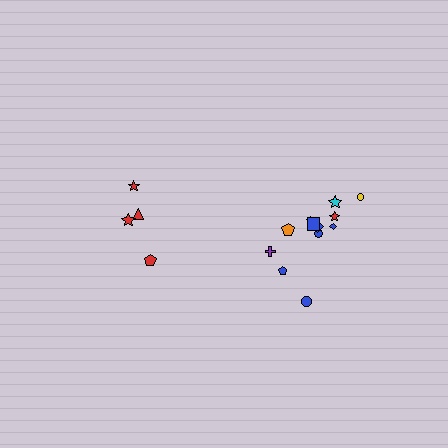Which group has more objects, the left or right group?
The right group.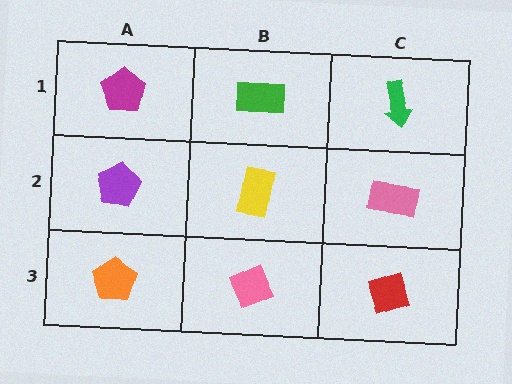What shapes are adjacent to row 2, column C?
A green arrow (row 1, column C), a red diamond (row 3, column C), a yellow rectangle (row 2, column B).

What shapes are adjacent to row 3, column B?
A yellow rectangle (row 2, column B), an orange pentagon (row 3, column A), a red diamond (row 3, column C).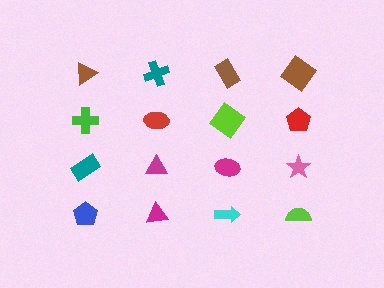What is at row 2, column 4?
A red pentagon.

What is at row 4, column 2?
A magenta triangle.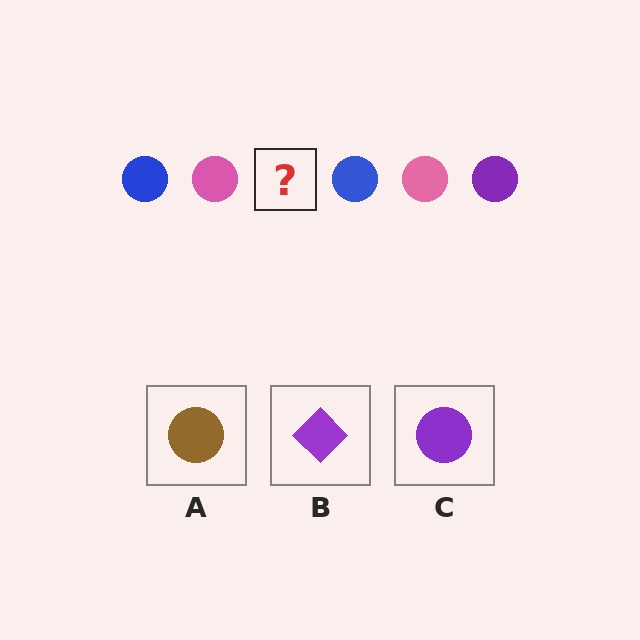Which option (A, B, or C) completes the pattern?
C.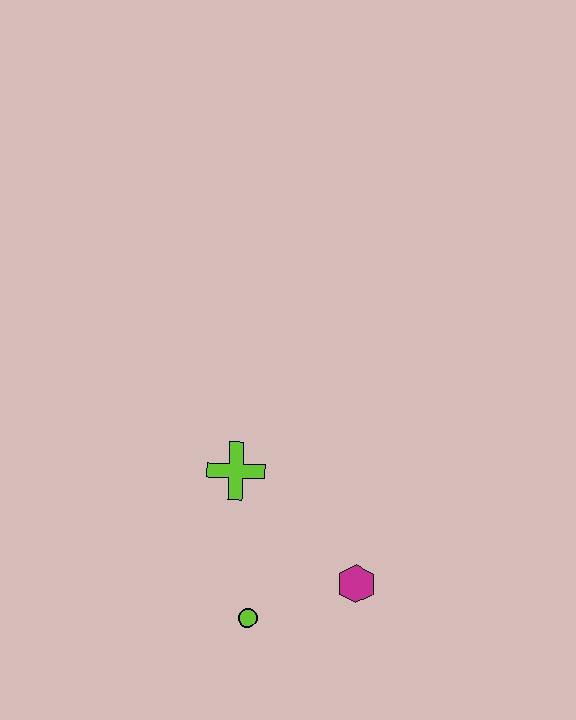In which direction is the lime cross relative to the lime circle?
The lime cross is above the lime circle.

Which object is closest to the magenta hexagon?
The lime circle is closest to the magenta hexagon.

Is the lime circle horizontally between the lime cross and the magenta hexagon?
Yes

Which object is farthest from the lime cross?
The magenta hexagon is farthest from the lime cross.